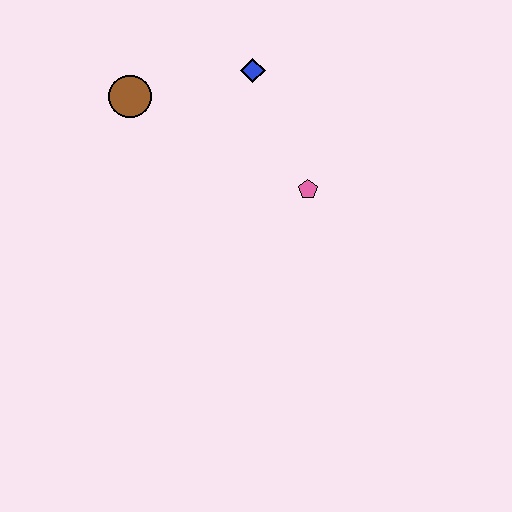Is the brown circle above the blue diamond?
No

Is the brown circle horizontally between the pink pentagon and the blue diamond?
No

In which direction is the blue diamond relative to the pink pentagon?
The blue diamond is above the pink pentagon.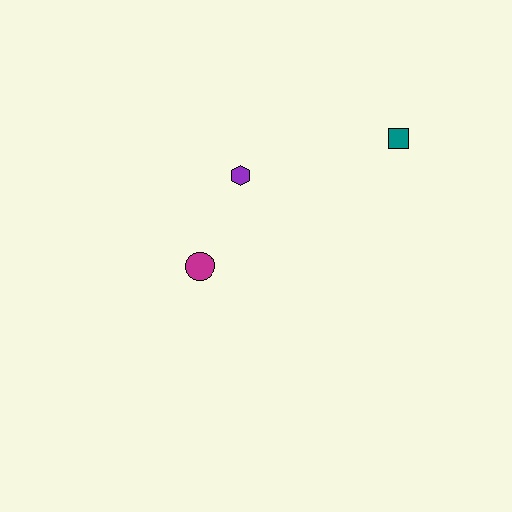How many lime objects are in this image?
There are no lime objects.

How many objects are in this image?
There are 3 objects.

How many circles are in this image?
There is 1 circle.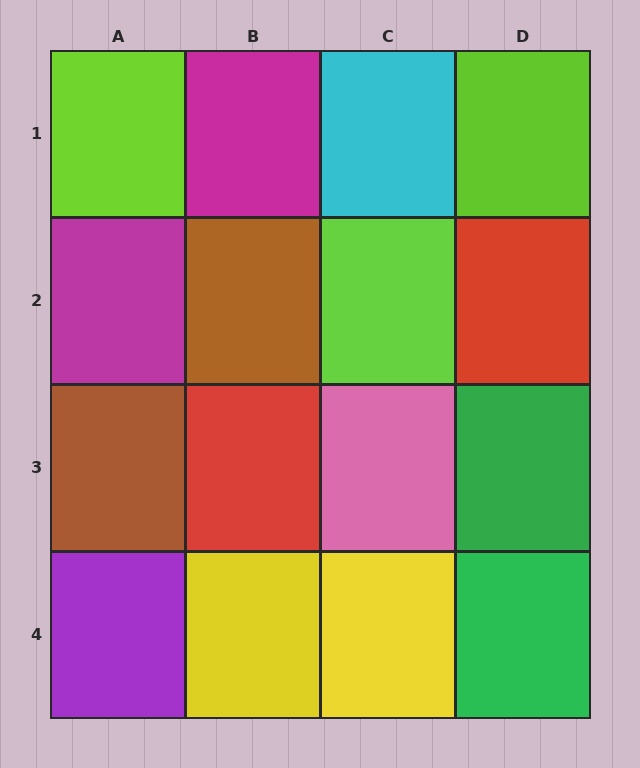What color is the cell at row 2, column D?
Red.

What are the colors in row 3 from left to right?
Brown, red, pink, green.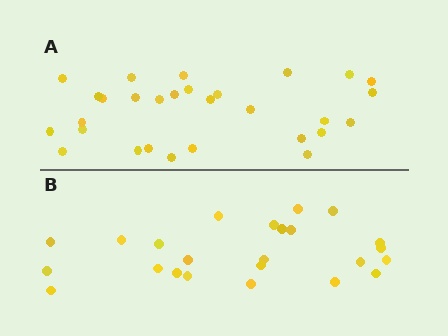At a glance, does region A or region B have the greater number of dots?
Region A (the top region) has more dots.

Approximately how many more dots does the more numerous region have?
Region A has about 5 more dots than region B.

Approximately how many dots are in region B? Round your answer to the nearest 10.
About 20 dots. (The exact count is 24, which rounds to 20.)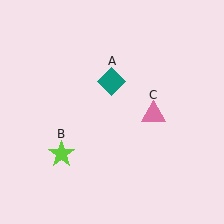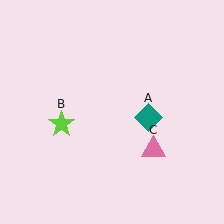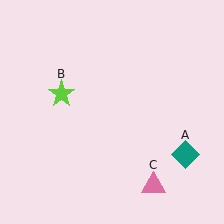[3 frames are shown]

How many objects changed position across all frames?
3 objects changed position: teal diamond (object A), lime star (object B), pink triangle (object C).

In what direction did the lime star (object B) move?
The lime star (object B) moved up.